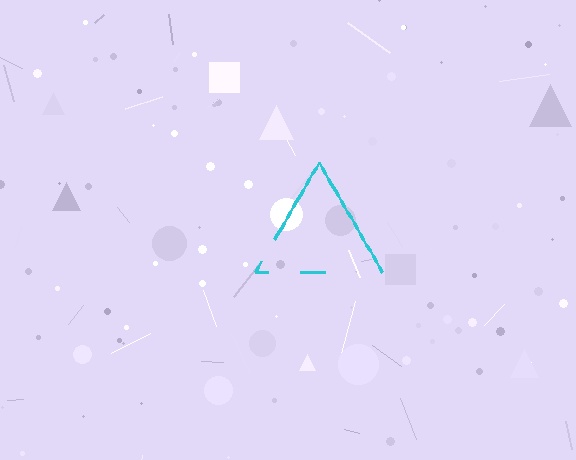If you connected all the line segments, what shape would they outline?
They would outline a triangle.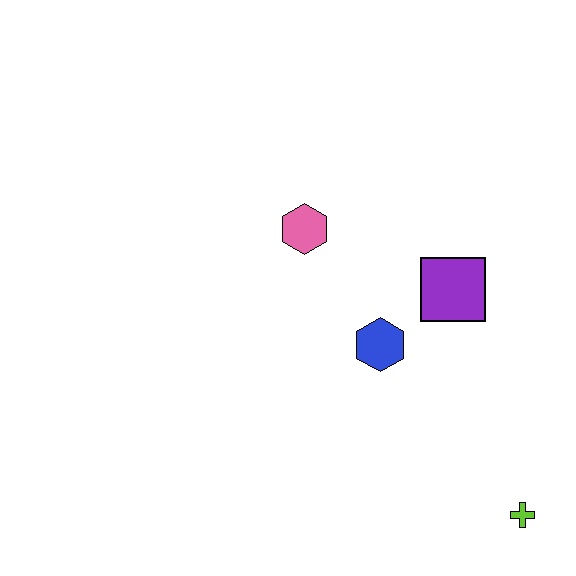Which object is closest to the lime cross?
The blue hexagon is closest to the lime cross.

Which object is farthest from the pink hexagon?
The lime cross is farthest from the pink hexagon.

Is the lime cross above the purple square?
No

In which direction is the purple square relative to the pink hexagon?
The purple square is to the right of the pink hexagon.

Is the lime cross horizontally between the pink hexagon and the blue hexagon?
No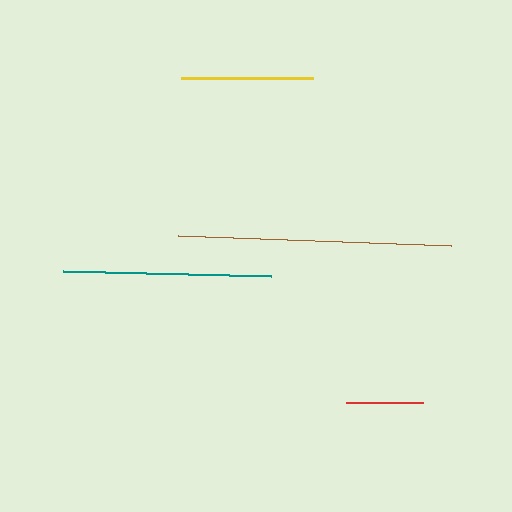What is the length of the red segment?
The red segment is approximately 78 pixels long.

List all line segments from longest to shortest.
From longest to shortest: brown, teal, yellow, red.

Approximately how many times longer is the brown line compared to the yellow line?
The brown line is approximately 2.1 times the length of the yellow line.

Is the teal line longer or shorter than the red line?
The teal line is longer than the red line.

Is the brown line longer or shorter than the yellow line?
The brown line is longer than the yellow line.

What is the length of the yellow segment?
The yellow segment is approximately 131 pixels long.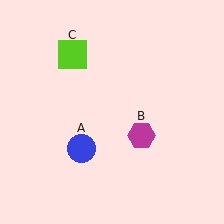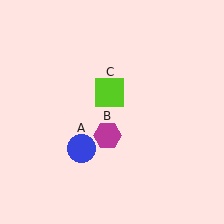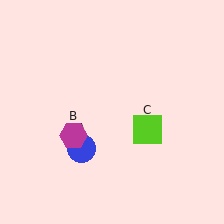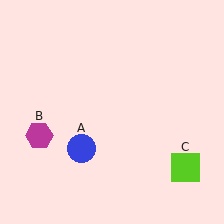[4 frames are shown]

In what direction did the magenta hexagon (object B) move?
The magenta hexagon (object B) moved left.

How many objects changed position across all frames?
2 objects changed position: magenta hexagon (object B), lime square (object C).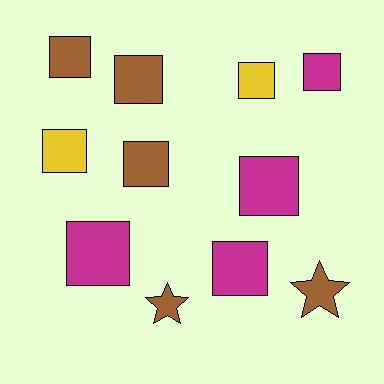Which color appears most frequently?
Brown, with 5 objects.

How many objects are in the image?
There are 11 objects.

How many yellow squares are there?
There are 2 yellow squares.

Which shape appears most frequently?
Square, with 9 objects.